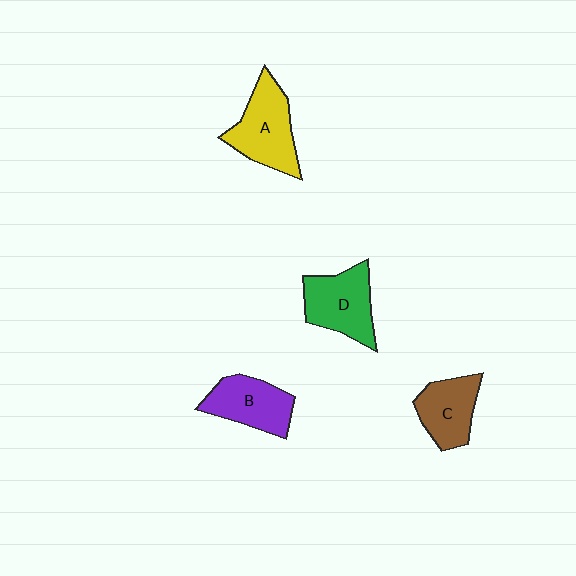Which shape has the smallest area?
Shape C (brown).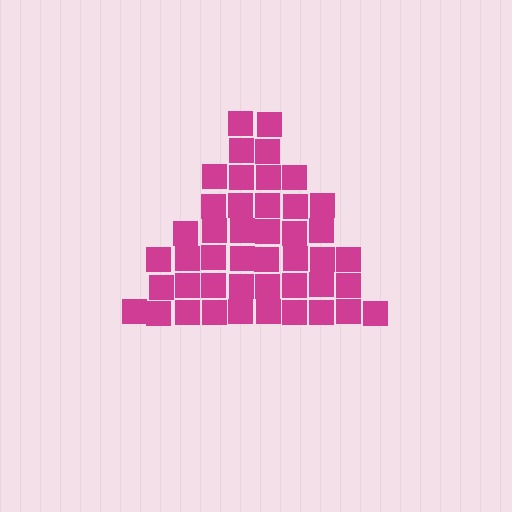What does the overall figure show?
The overall figure shows a triangle.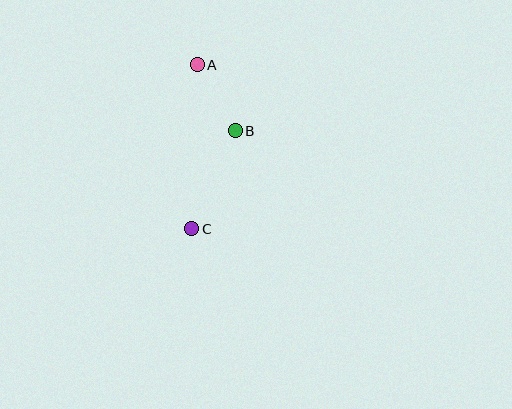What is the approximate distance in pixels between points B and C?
The distance between B and C is approximately 107 pixels.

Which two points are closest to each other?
Points A and B are closest to each other.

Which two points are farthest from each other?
Points A and C are farthest from each other.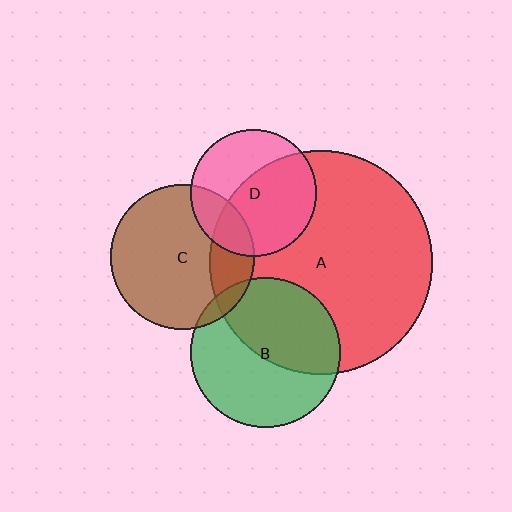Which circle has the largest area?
Circle A (red).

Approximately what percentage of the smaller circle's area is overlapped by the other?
Approximately 45%.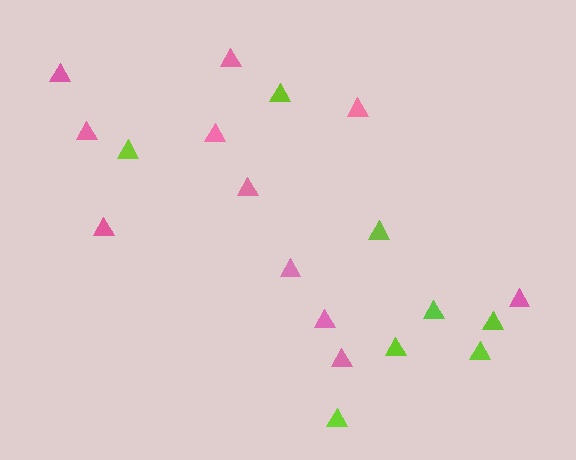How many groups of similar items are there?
There are 2 groups: one group of lime triangles (8) and one group of pink triangles (11).